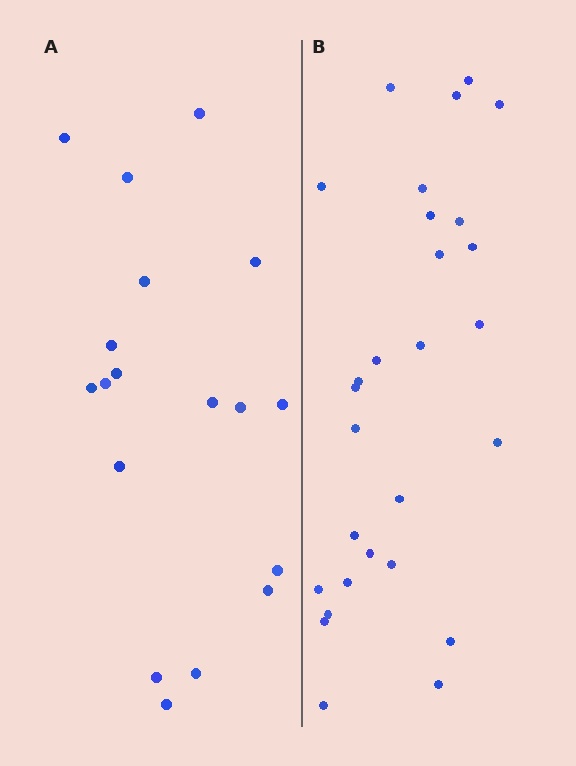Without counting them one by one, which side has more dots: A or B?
Region B (the right region) has more dots.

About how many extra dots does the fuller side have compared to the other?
Region B has roughly 10 or so more dots than region A.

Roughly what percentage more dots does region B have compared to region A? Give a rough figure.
About 55% more.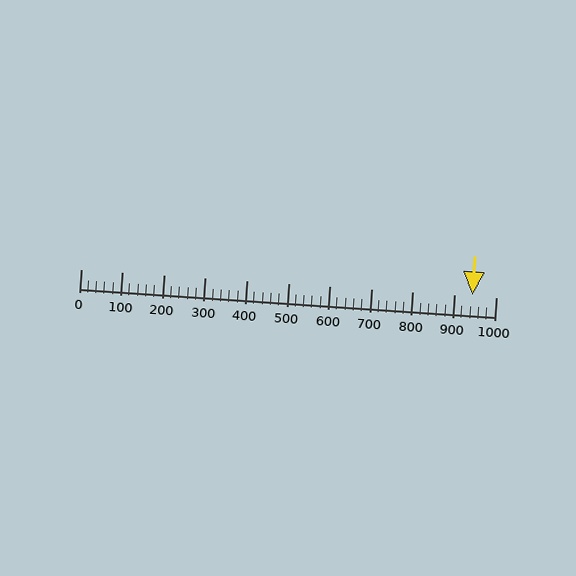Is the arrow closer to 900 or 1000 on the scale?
The arrow is closer to 900.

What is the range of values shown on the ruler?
The ruler shows values from 0 to 1000.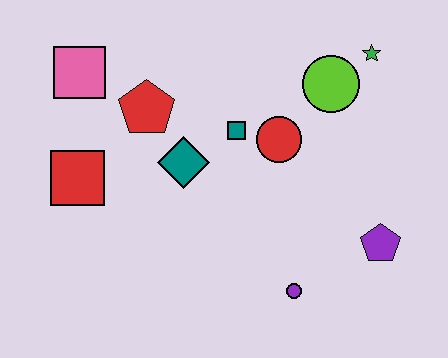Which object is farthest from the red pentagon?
The purple pentagon is farthest from the red pentagon.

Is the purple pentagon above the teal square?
No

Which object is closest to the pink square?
The red pentagon is closest to the pink square.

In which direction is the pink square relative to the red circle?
The pink square is to the left of the red circle.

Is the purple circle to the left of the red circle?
No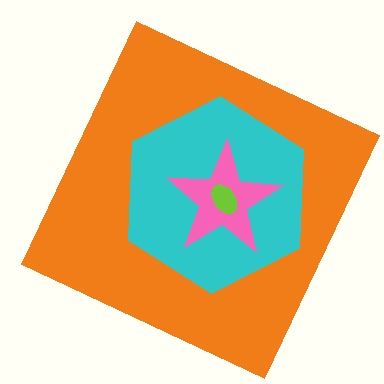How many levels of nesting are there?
4.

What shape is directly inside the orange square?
The cyan hexagon.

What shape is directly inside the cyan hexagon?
The pink star.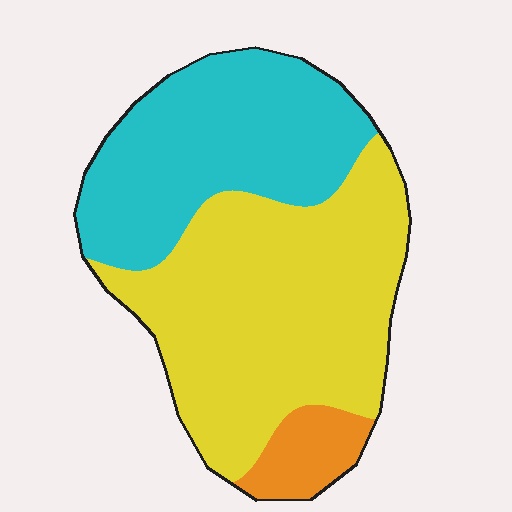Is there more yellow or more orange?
Yellow.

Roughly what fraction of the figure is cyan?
Cyan covers roughly 35% of the figure.